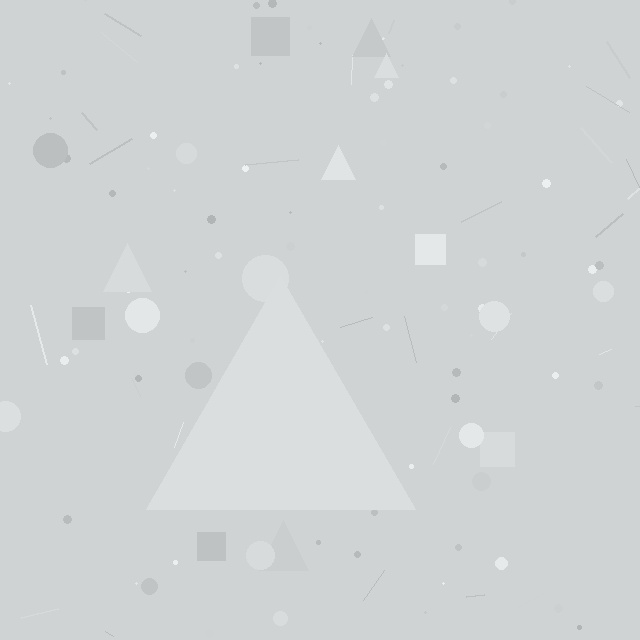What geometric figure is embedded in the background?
A triangle is embedded in the background.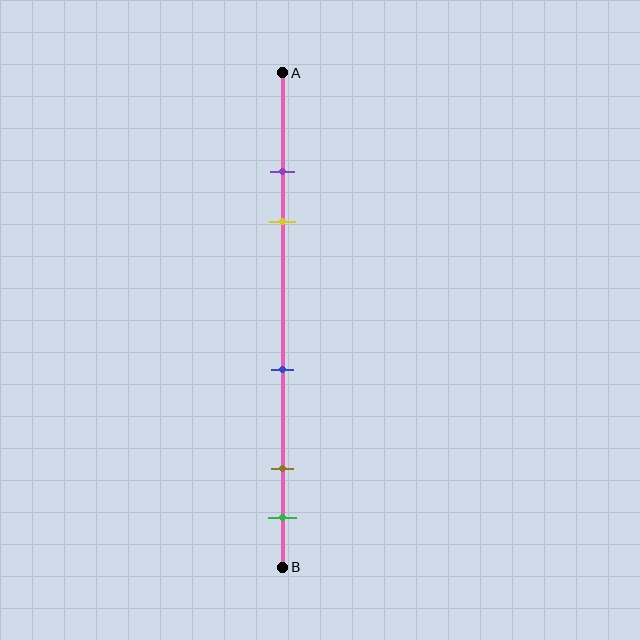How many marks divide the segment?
There are 5 marks dividing the segment.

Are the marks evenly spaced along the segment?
No, the marks are not evenly spaced.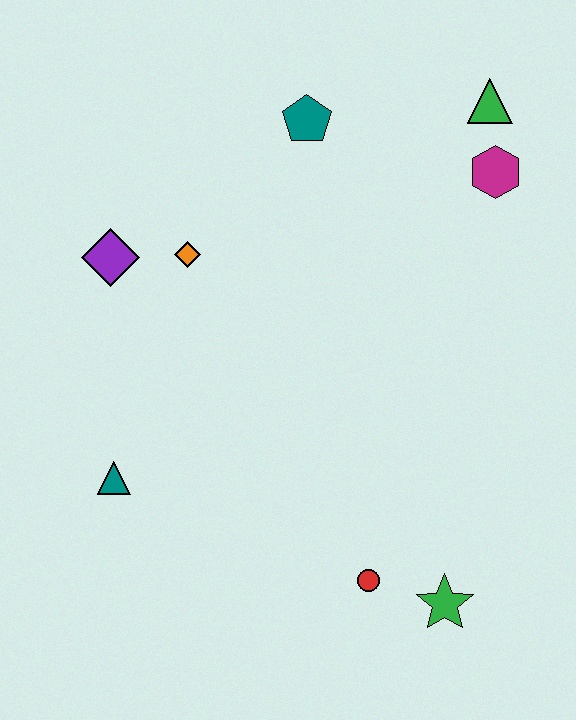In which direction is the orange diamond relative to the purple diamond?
The orange diamond is to the right of the purple diamond.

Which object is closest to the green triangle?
The magenta hexagon is closest to the green triangle.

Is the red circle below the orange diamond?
Yes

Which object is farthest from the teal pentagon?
The green star is farthest from the teal pentagon.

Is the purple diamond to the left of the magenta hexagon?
Yes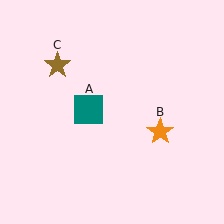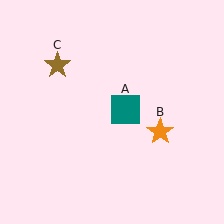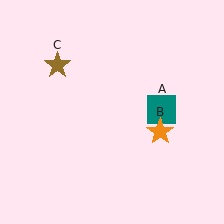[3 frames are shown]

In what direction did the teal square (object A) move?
The teal square (object A) moved right.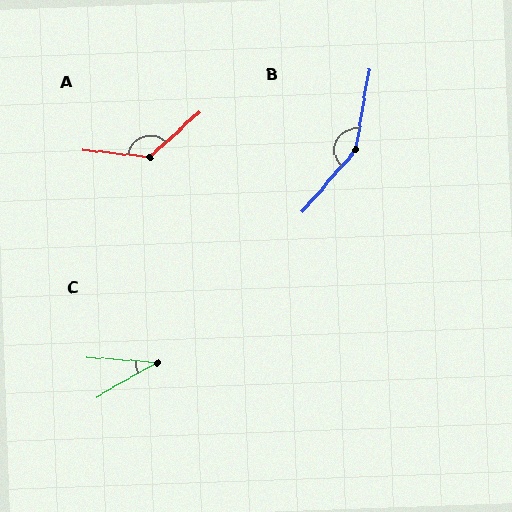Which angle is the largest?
B, at approximately 149 degrees.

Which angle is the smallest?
C, at approximately 34 degrees.